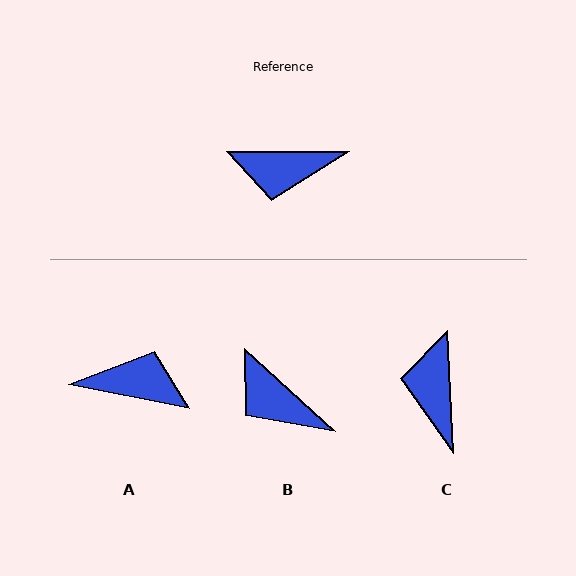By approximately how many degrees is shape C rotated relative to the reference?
Approximately 87 degrees clockwise.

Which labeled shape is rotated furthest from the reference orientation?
A, about 169 degrees away.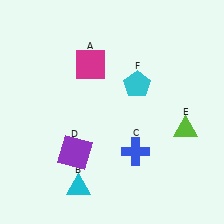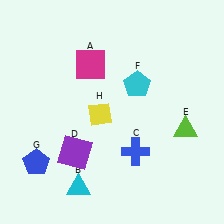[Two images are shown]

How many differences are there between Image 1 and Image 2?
There are 2 differences between the two images.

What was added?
A blue pentagon (G), a yellow diamond (H) were added in Image 2.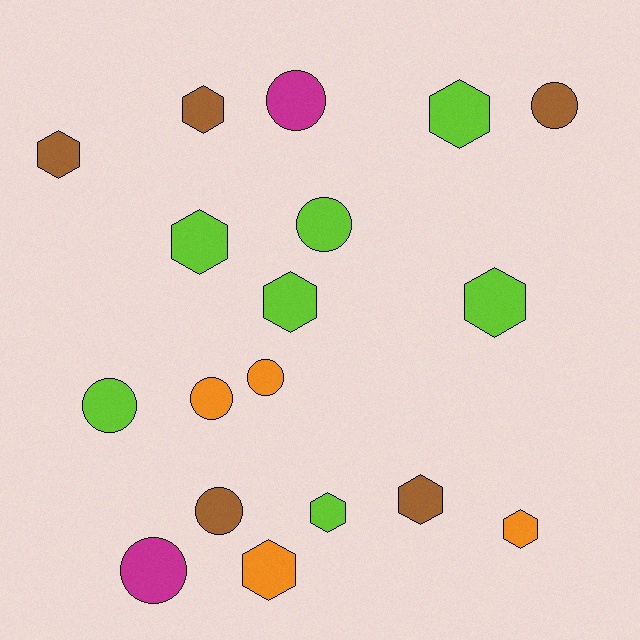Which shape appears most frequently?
Hexagon, with 10 objects.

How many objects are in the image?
There are 18 objects.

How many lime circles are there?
There are 2 lime circles.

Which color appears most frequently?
Lime, with 7 objects.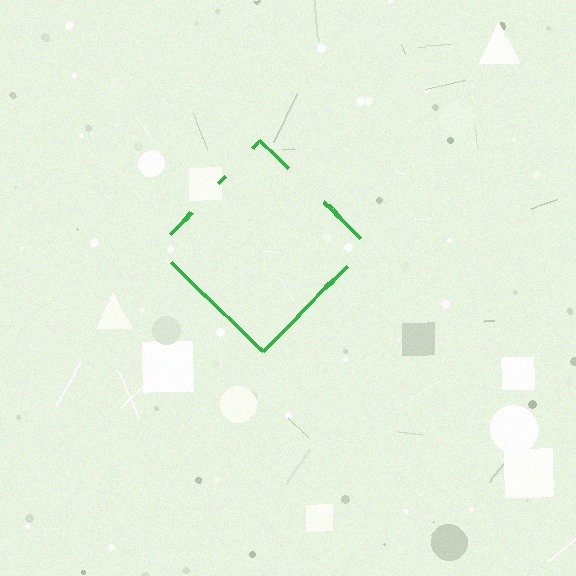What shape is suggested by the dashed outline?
The dashed outline suggests a diamond.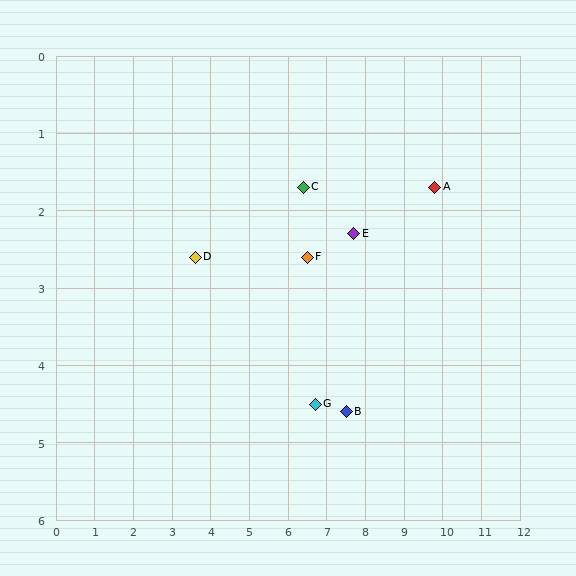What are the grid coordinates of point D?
Point D is at approximately (3.6, 2.6).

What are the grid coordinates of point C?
Point C is at approximately (6.4, 1.7).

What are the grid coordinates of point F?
Point F is at approximately (6.5, 2.6).